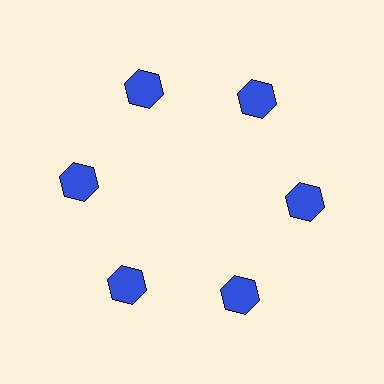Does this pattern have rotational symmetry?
Yes, this pattern has 6-fold rotational symmetry. It looks the same after rotating 60 degrees around the center.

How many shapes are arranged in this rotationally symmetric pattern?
There are 6 shapes, arranged in 6 groups of 1.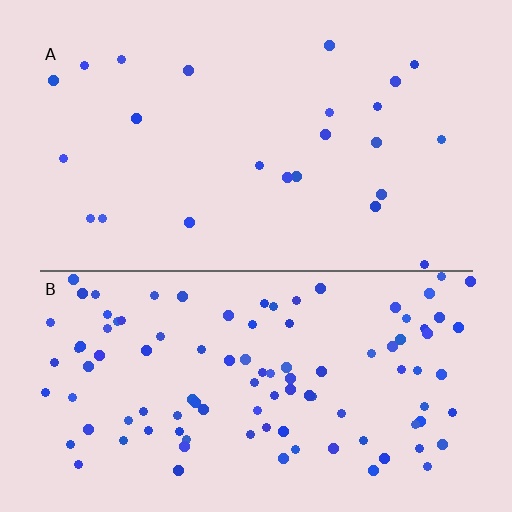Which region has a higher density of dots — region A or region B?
B (the bottom).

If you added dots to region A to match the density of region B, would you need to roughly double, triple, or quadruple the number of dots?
Approximately quadruple.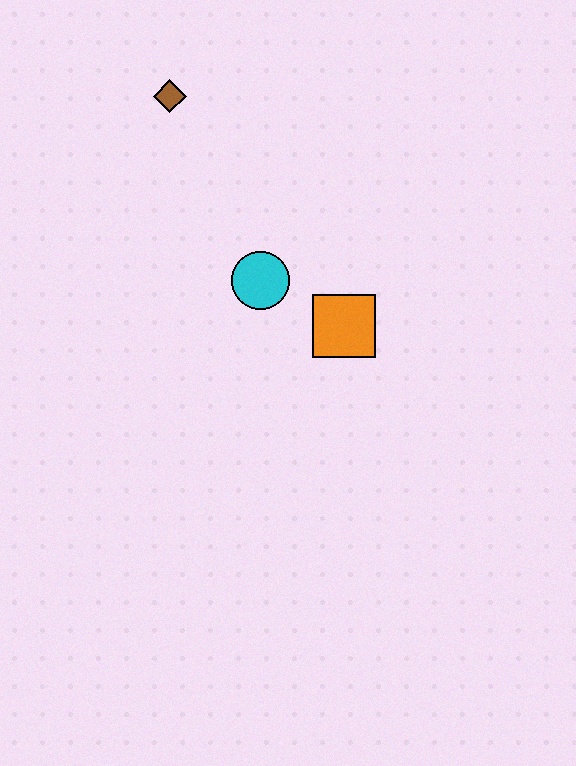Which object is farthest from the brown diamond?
The orange square is farthest from the brown diamond.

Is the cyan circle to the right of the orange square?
No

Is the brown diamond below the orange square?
No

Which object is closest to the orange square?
The cyan circle is closest to the orange square.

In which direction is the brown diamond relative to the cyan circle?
The brown diamond is above the cyan circle.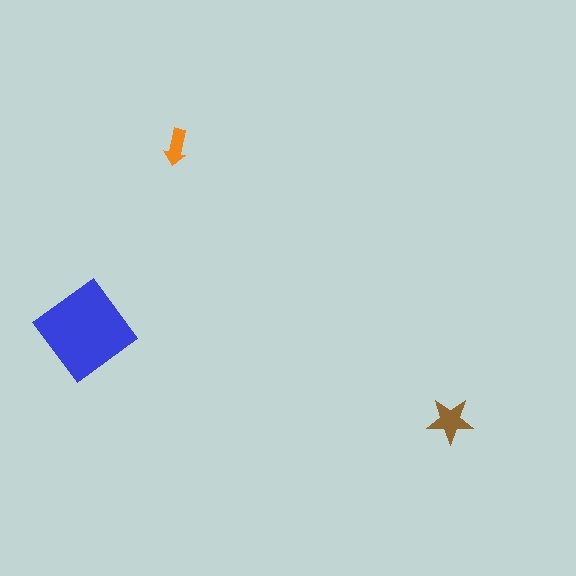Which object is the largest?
The blue diamond.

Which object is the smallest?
The orange arrow.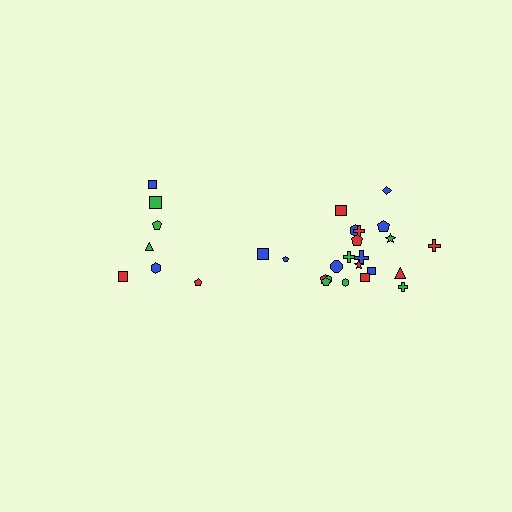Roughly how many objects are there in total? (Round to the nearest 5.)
Roughly 30 objects in total.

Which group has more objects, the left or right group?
The right group.